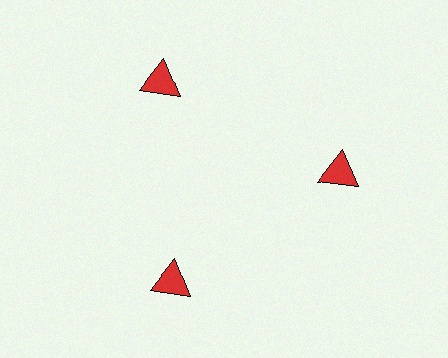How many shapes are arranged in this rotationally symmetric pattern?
There are 3 shapes, arranged in 3 groups of 1.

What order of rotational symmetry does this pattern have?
This pattern has 3-fold rotational symmetry.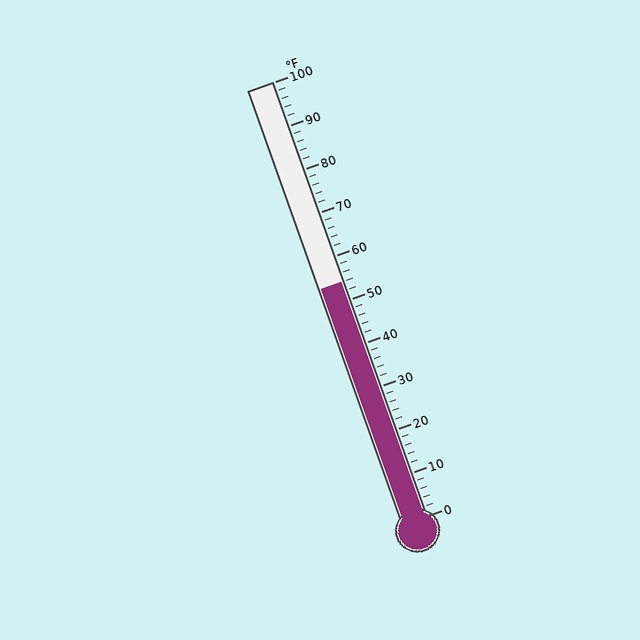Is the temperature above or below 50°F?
The temperature is above 50°F.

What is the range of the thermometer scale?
The thermometer scale ranges from 0°F to 100°F.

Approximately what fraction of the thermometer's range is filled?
The thermometer is filled to approximately 55% of its range.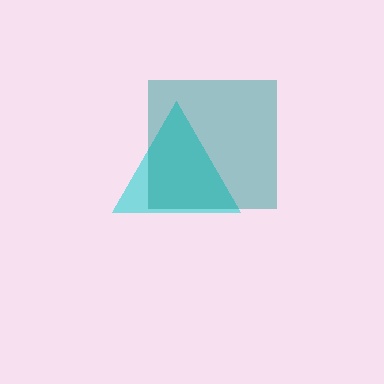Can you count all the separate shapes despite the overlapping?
Yes, there are 2 separate shapes.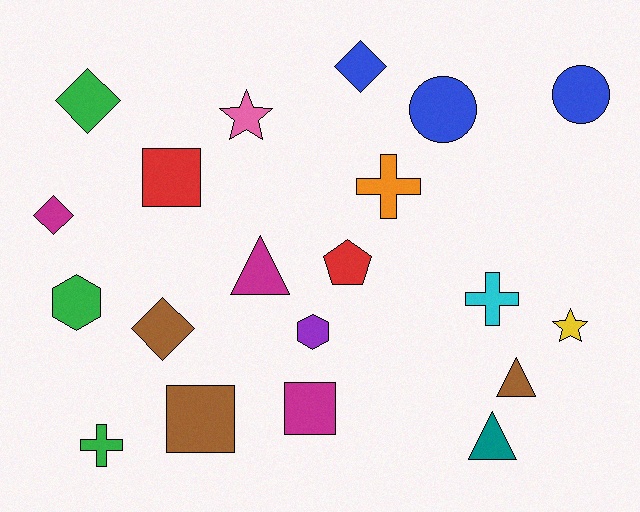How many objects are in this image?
There are 20 objects.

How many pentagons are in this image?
There is 1 pentagon.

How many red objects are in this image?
There are 2 red objects.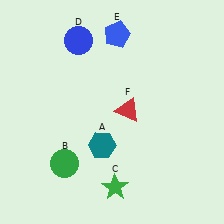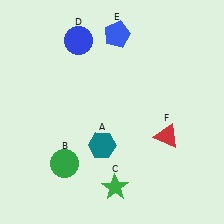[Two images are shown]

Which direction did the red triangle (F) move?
The red triangle (F) moved right.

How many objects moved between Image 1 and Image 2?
1 object moved between the two images.